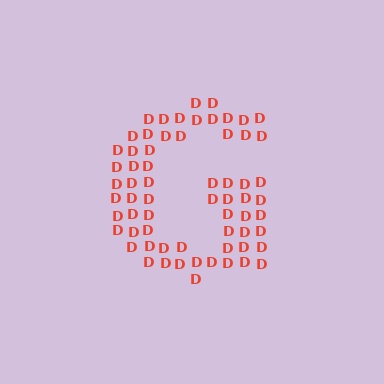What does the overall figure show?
The overall figure shows the letter G.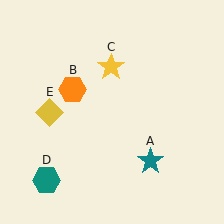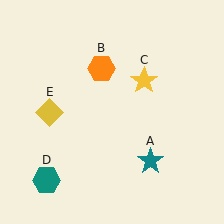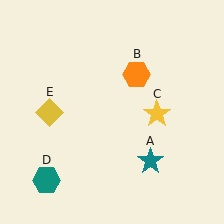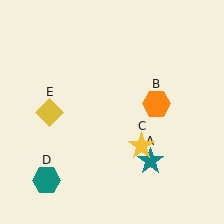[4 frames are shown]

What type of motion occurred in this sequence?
The orange hexagon (object B), yellow star (object C) rotated clockwise around the center of the scene.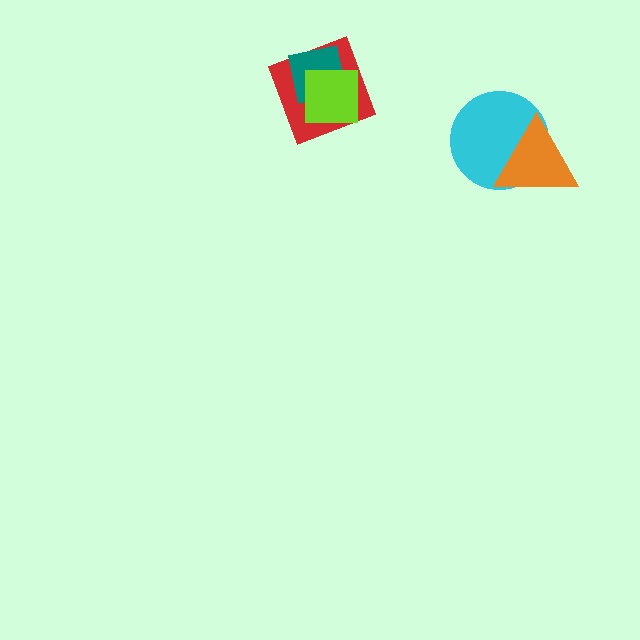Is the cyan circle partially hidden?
Yes, it is partially covered by another shape.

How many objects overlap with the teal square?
2 objects overlap with the teal square.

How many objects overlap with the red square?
2 objects overlap with the red square.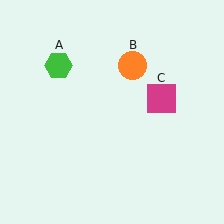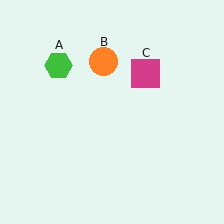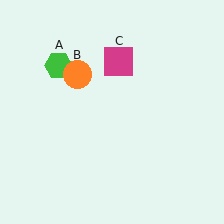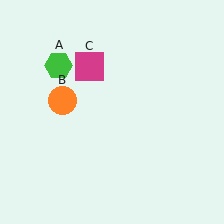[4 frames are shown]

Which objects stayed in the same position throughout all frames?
Green hexagon (object A) remained stationary.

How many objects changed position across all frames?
2 objects changed position: orange circle (object B), magenta square (object C).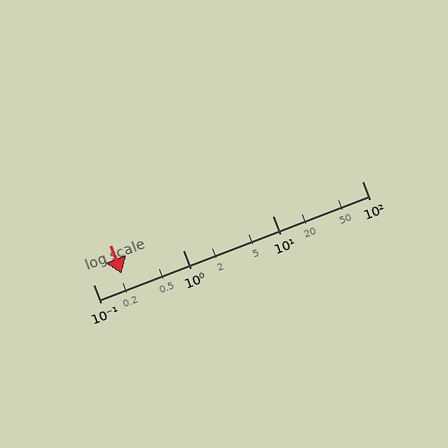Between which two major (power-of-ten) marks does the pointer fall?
The pointer is between 0.1 and 1.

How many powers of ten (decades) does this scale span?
The scale spans 3 decades, from 0.1 to 100.